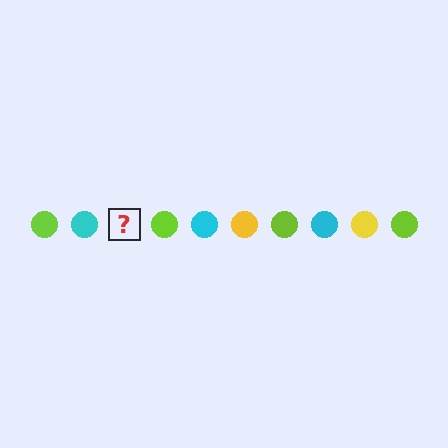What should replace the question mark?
The question mark should be replaced with a yellow circle.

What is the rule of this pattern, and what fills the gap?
The rule is that the pattern cycles through lime, cyan, yellow circles. The gap should be filled with a yellow circle.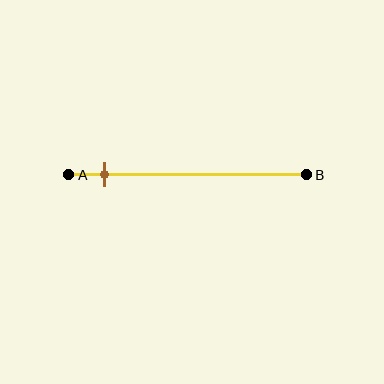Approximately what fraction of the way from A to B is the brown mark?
The brown mark is approximately 15% of the way from A to B.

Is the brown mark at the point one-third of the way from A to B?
No, the mark is at about 15% from A, not at the 33% one-third point.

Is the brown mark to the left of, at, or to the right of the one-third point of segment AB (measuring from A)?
The brown mark is to the left of the one-third point of segment AB.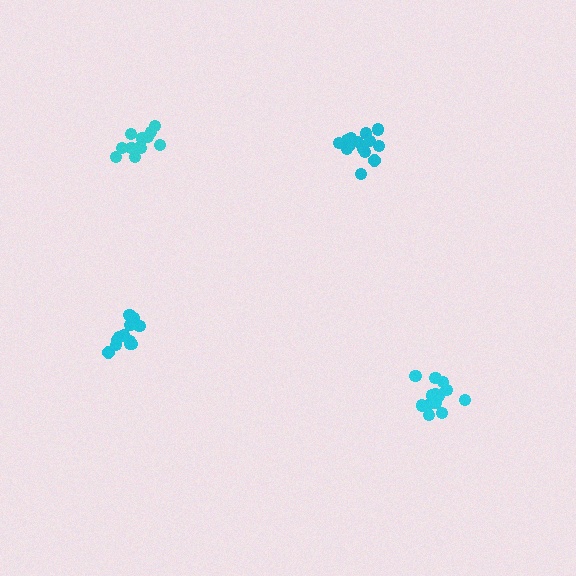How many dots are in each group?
Group 1: 14 dots, Group 2: 13 dots, Group 3: 13 dots, Group 4: 12 dots (52 total).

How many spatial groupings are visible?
There are 4 spatial groupings.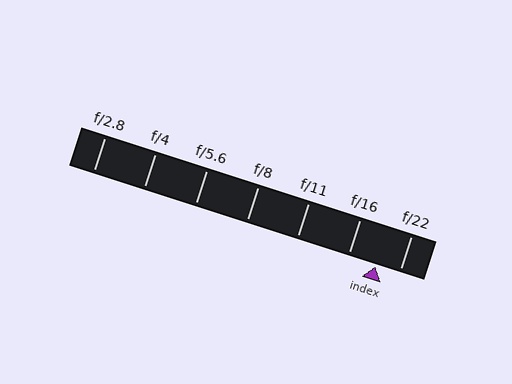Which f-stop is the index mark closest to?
The index mark is closest to f/22.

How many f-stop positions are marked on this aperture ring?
There are 7 f-stop positions marked.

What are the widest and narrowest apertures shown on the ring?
The widest aperture shown is f/2.8 and the narrowest is f/22.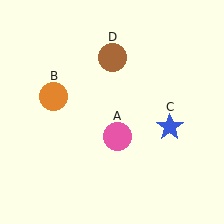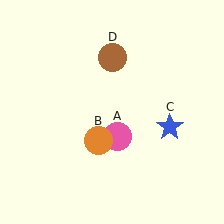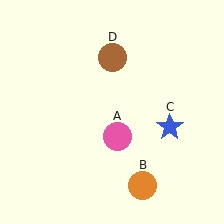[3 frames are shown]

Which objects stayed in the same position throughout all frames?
Pink circle (object A) and blue star (object C) and brown circle (object D) remained stationary.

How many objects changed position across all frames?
1 object changed position: orange circle (object B).